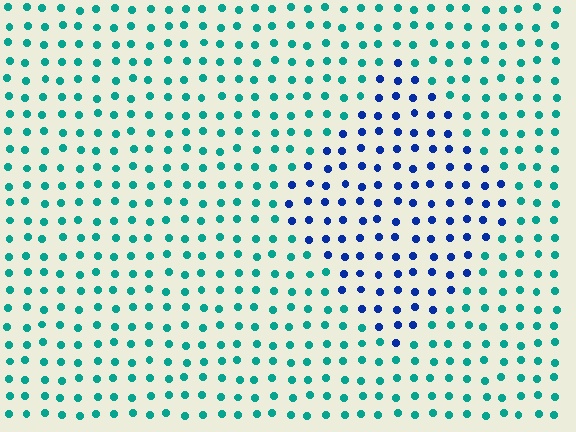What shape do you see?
I see a diamond.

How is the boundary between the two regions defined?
The boundary is defined purely by a slight shift in hue (about 53 degrees). Spacing, size, and orientation are identical on both sides.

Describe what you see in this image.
The image is filled with small teal elements in a uniform arrangement. A diamond-shaped region is visible where the elements are tinted to a slightly different hue, forming a subtle color boundary.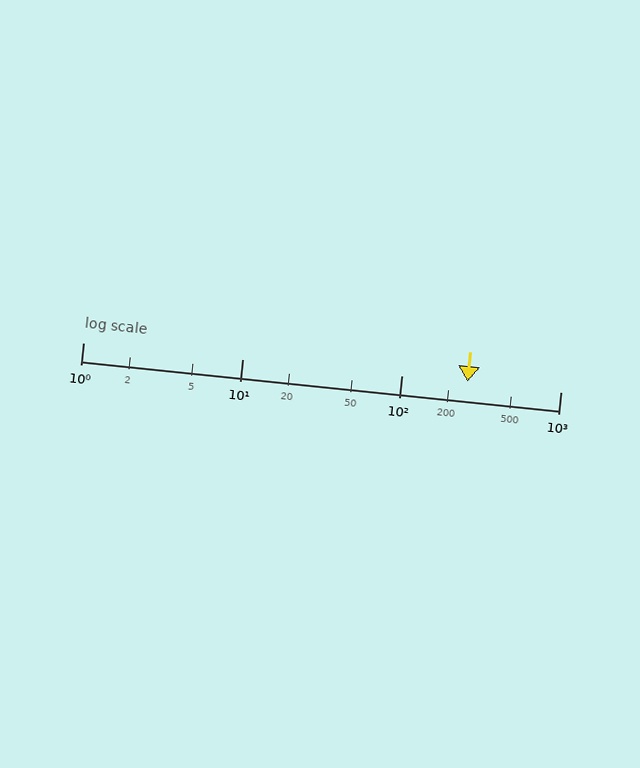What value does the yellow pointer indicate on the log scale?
The pointer indicates approximately 260.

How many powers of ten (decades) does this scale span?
The scale spans 3 decades, from 1 to 1000.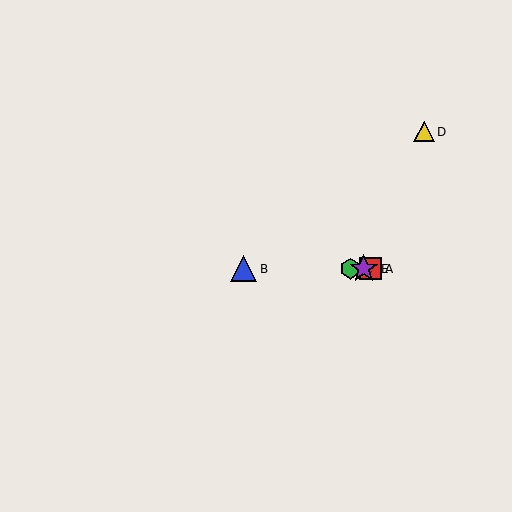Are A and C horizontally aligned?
Yes, both are at y≈269.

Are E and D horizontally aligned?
No, E is at y≈269 and D is at y≈132.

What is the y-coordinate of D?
Object D is at y≈132.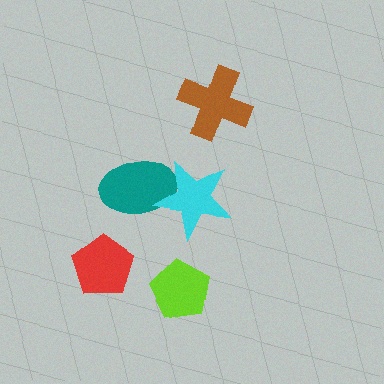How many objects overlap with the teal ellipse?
1 object overlaps with the teal ellipse.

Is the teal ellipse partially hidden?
Yes, it is partially covered by another shape.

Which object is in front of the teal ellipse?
The cyan star is in front of the teal ellipse.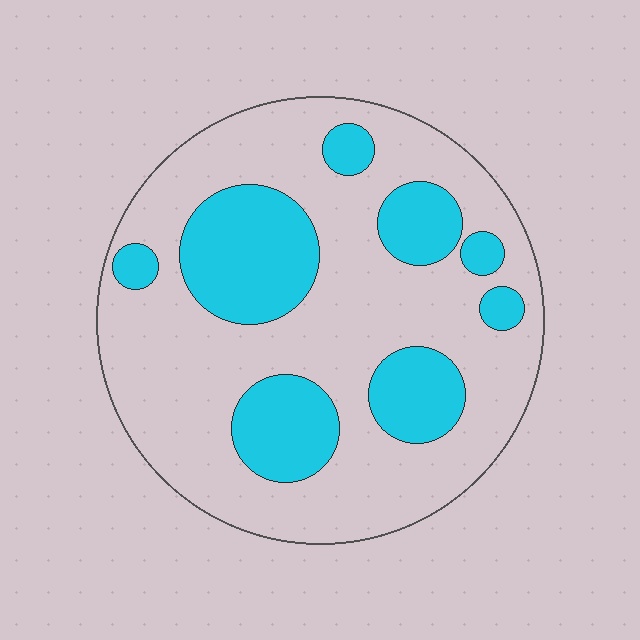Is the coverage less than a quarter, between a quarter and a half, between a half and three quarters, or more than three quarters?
Between a quarter and a half.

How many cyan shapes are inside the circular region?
8.